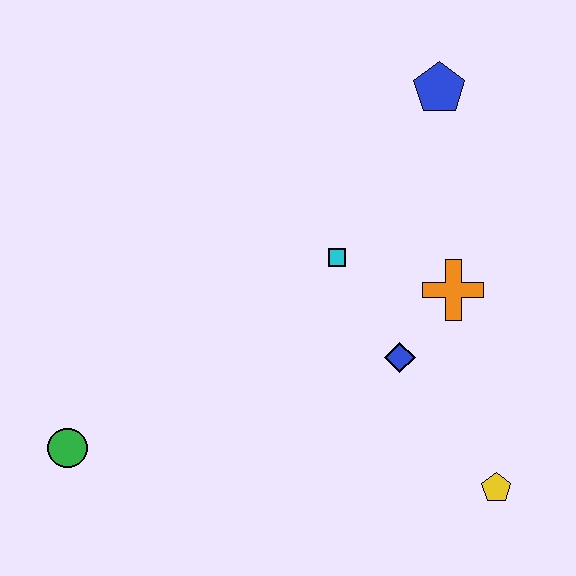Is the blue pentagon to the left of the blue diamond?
No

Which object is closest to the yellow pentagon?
The blue diamond is closest to the yellow pentagon.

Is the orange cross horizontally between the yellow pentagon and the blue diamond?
Yes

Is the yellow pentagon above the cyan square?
No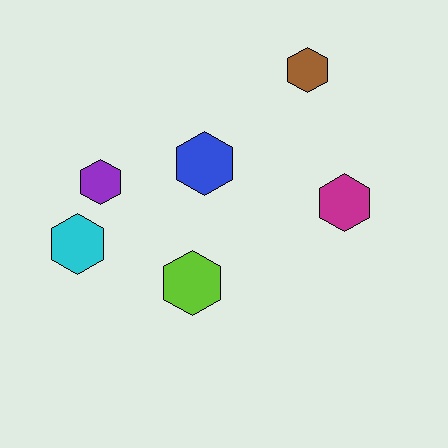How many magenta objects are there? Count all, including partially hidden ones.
There is 1 magenta object.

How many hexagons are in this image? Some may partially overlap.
There are 6 hexagons.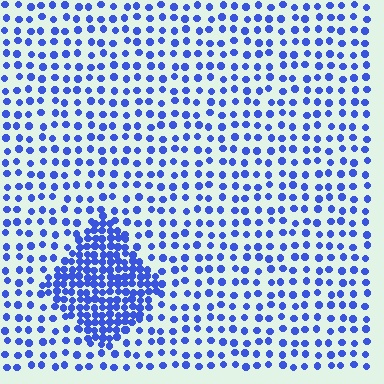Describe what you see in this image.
The image contains small blue elements arranged at two different densities. A diamond-shaped region is visible where the elements are more densely packed than the surrounding area.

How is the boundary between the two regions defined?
The boundary is defined by a change in element density (approximately 2.5x ratio). All elements are the same color, size, and shape.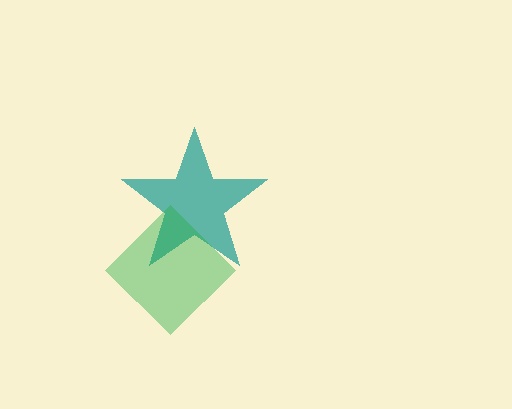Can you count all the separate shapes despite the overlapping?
Yes, there are 2 separate shapes.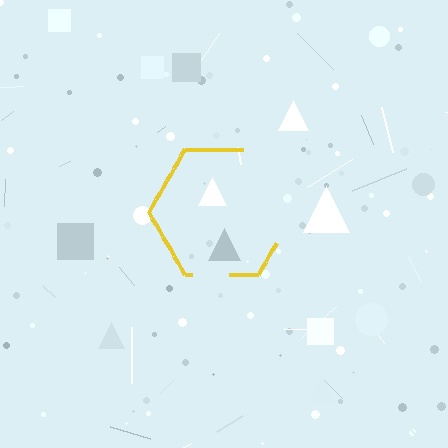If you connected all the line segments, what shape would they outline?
They would outline a hexagon.